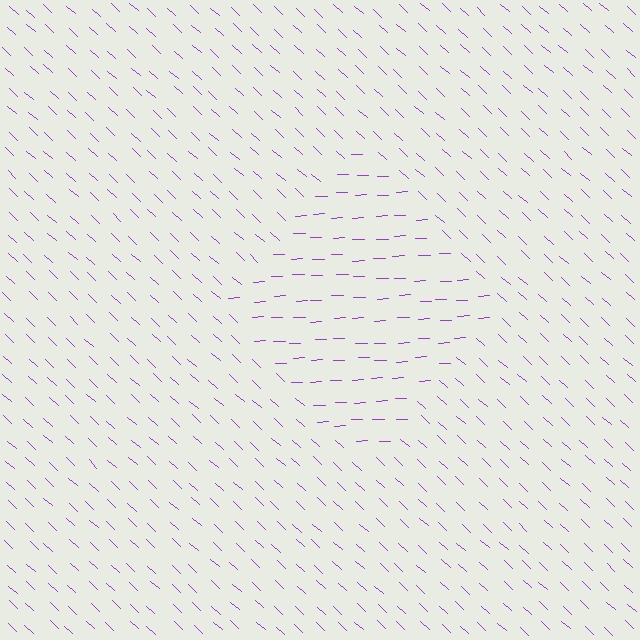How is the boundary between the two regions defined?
The boundary is defined purely by a change in line orientation (approximately 45 degrees difference). All lines are the same color and thickness.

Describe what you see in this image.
The image is filled with small purple line segments. A diamond region in the image has lines oriented differently from the surrounding lines, creating a visible texture boundary.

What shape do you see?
I see a diamond.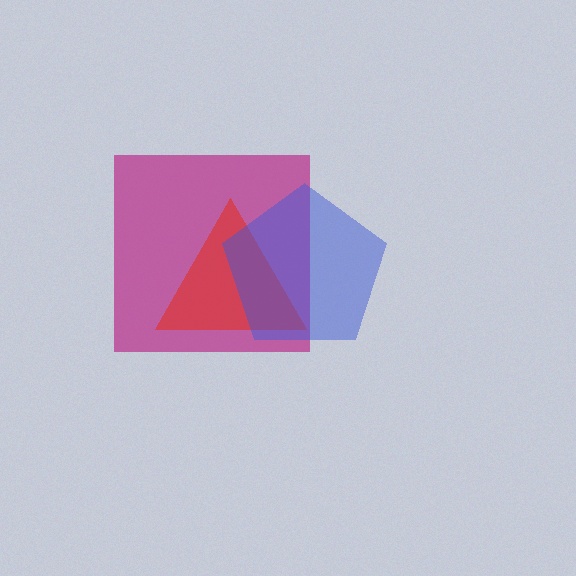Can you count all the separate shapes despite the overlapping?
Yes, there are 3 separate shapes.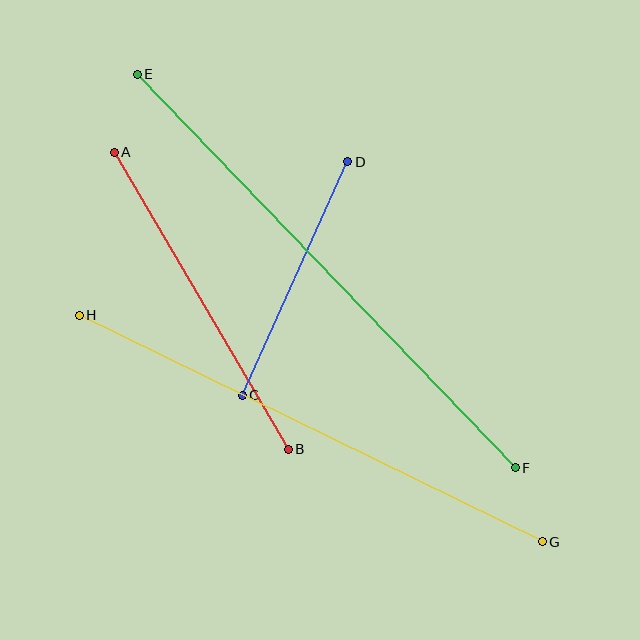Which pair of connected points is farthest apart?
Points E and F are farthest apart.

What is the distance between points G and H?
The distance is approximately 515 pixels.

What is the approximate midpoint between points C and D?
The midpoint is at approximately (295, 278) pixels.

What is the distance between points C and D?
The distance is approximately 256 pixels.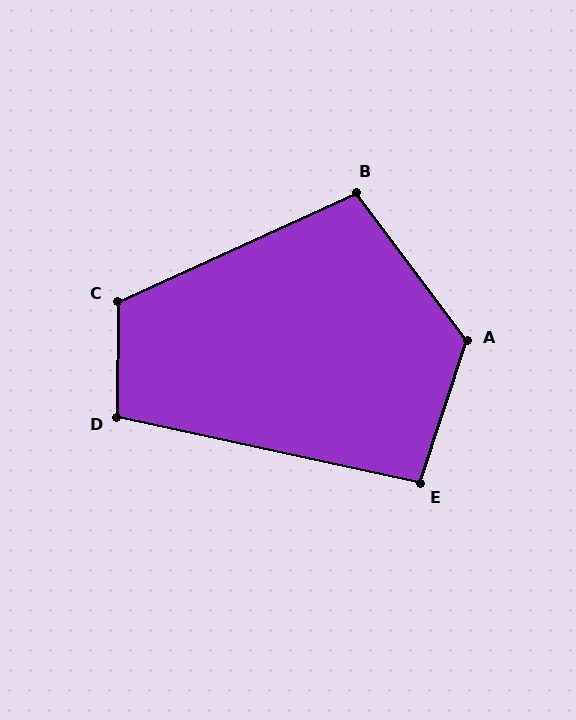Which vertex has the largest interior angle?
A, at approximately 125 degrees.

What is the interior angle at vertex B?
Approximately 103 degrees (obtuse).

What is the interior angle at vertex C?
Approximately 115 degrees (obtuse).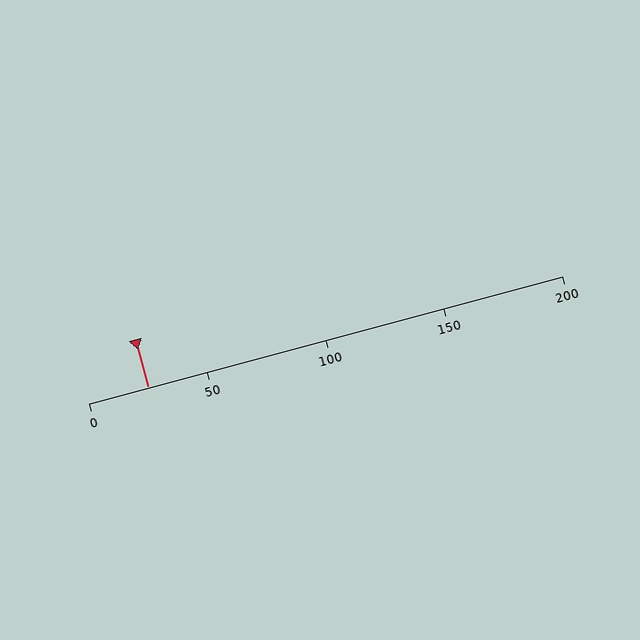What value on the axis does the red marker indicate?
The marker indicates approximately 25.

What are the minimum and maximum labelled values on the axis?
The axis runs from 0 to 200.